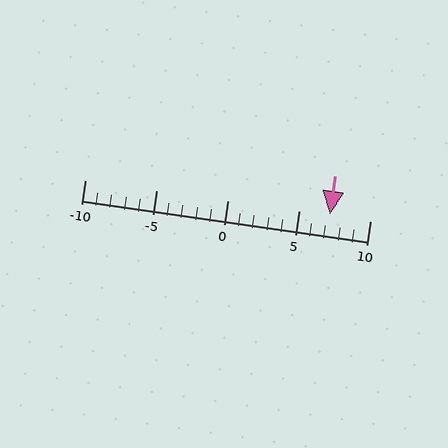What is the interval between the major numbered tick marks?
The major tick marks are spaced 5 units apart.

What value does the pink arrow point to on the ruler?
The pink arrow points to approximately 7.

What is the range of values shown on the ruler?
The ruler shows values from -10 to 10.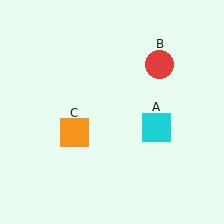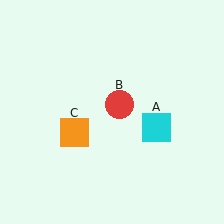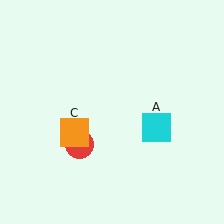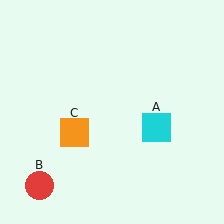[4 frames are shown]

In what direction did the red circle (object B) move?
The red circle (object B) moved down and to the left.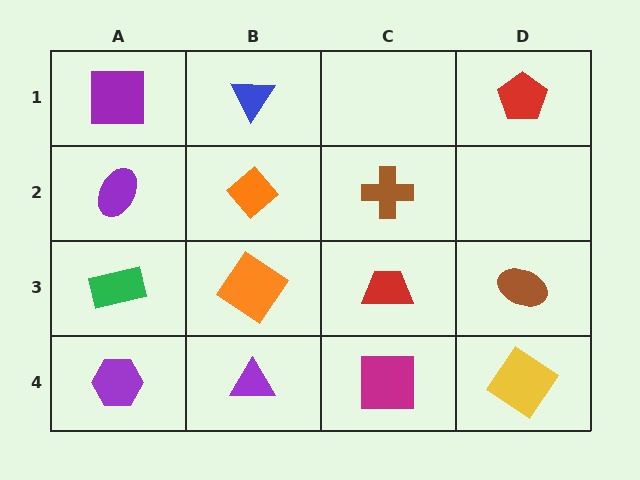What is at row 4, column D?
A yellow diamond.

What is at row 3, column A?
A green rectangle.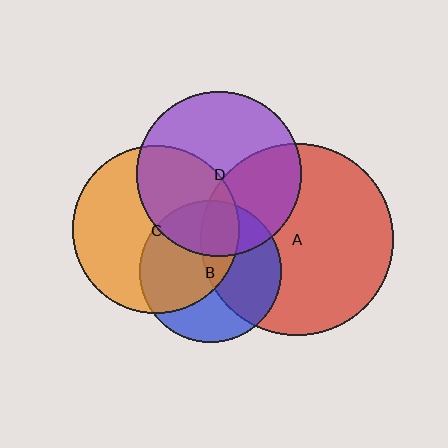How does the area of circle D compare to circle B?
Approximately 1.4 times.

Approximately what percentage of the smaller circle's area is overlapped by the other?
Approximately 30%.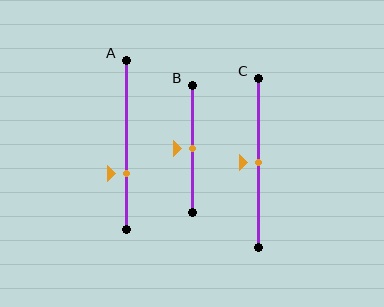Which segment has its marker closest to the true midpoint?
Segment B has its marker closest to the true midpoint.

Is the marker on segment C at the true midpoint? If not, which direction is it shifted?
Yes, the marker on segment C is at the true midpoint.